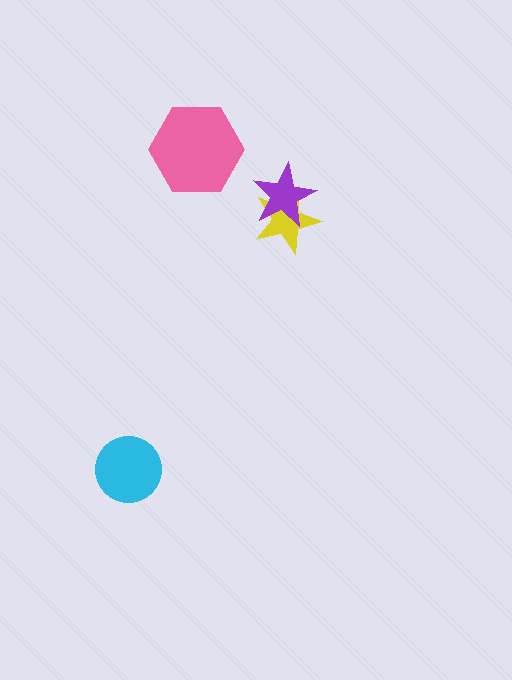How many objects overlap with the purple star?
1 object overlaps with the purple star.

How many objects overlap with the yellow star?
1 object overlaps with the yellow star.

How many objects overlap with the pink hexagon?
0 objects overlap with the pink hexagon.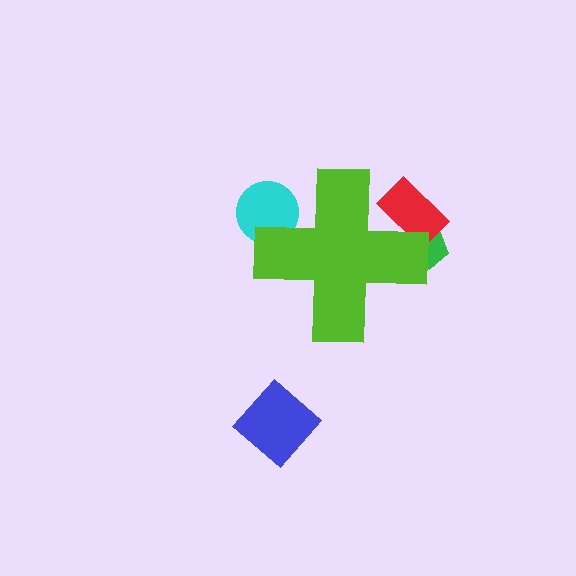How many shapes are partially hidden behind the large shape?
3 shapes are partially hidden.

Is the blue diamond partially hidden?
No, the blue diamond is fully visible.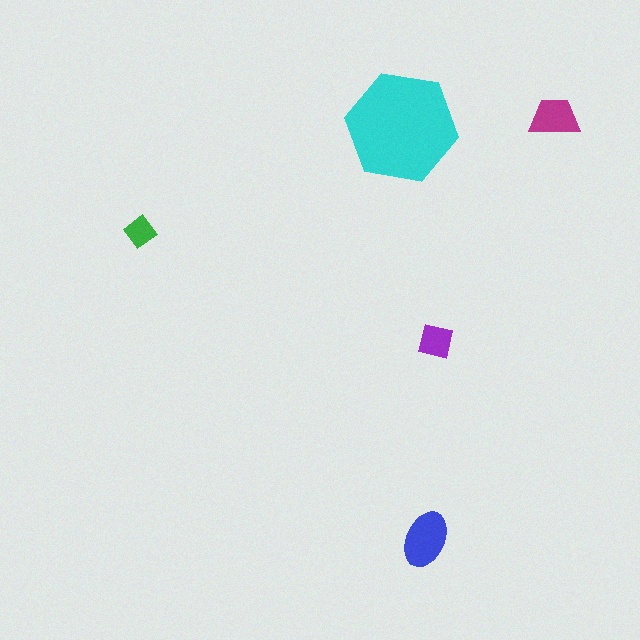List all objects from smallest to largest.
The green diamond, the purple square, the magenta trapezoid, the blue ellipse, the cyan hexagon.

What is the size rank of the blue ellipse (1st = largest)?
2nd.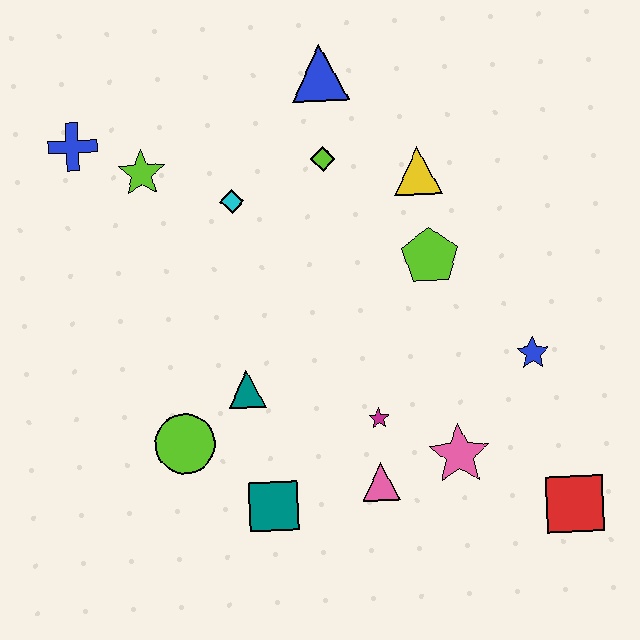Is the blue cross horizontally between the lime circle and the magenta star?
No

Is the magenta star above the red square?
Yes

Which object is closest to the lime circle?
The teal triangle is closest to the lime circle.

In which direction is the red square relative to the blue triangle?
The red square is below the blue triangle.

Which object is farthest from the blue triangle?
The red square is farthest from the blue triangle.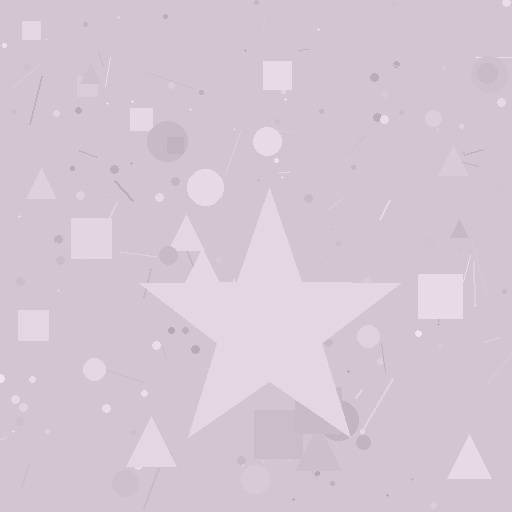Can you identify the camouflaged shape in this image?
The camouflaged shape is a star.